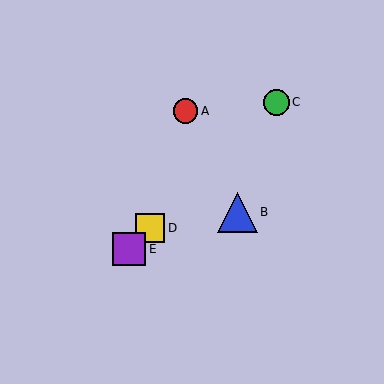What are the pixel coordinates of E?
Object E is at (129, 249).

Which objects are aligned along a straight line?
Objects C, D, E are aligned along a straight line.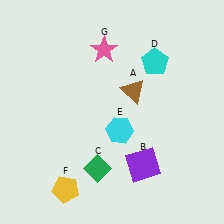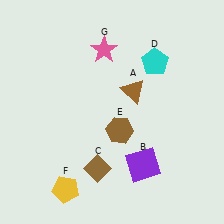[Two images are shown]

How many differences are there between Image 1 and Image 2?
There are 2 differences between the two images.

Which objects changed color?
C changed from green to brown. E changed from cyan to brown.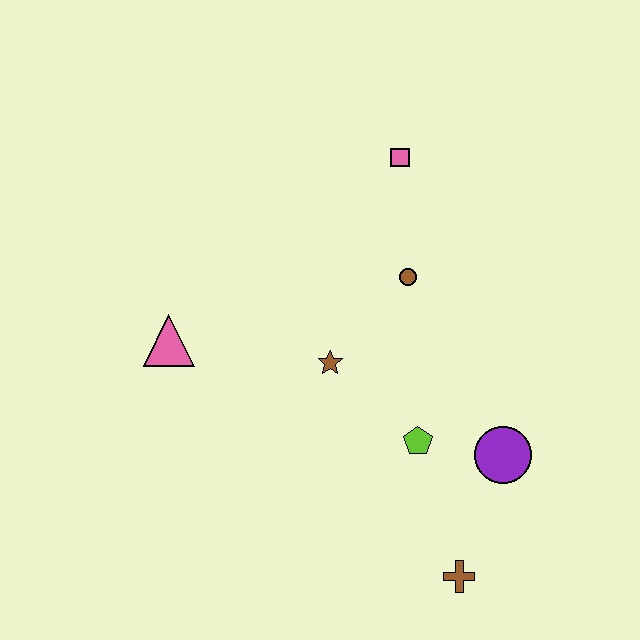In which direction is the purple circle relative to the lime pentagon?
The purple circle is to the right of the lime pentagon.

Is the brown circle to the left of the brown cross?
Yes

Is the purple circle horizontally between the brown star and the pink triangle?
No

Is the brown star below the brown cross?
No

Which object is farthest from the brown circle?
The brown cross is farthest from the brown circle.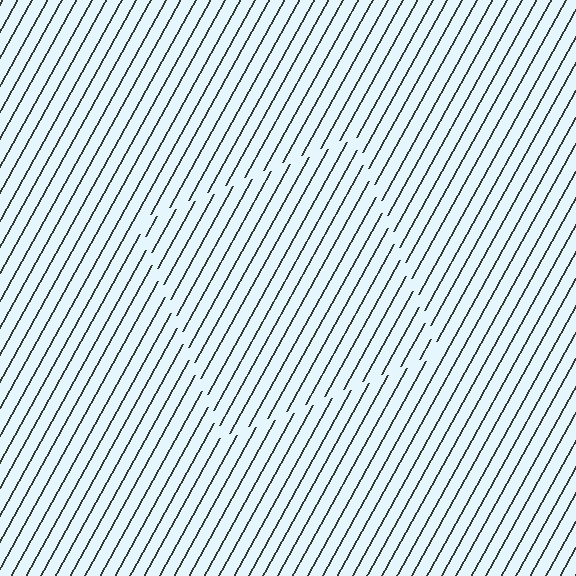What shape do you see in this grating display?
An illusory square. The interior of the shape contains the same grating, shifted by half a period — the contour is defined by the phase discontinuity where line-ends from the inner and outer gratings abut.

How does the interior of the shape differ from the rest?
The interior of the shape contains the same grating, shifted by half a period — the contour is defined by the phase discontinuity where line-ends from the inner and outer gratings abut.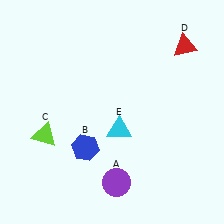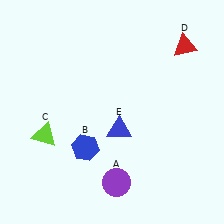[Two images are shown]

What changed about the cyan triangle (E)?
In Image 1, E is cyan. In Image 2, it changed to blue.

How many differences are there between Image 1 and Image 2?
There is 1 difference between the two images.